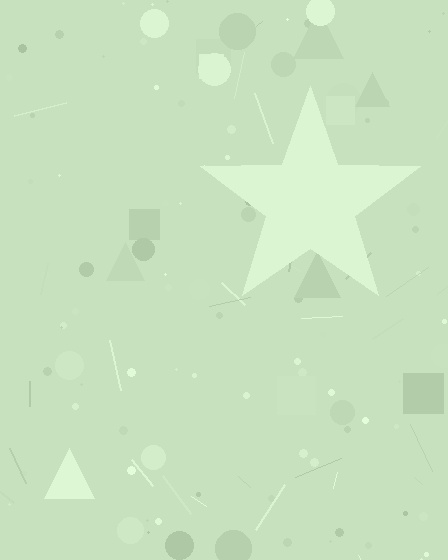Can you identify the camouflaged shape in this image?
The camouflaged shape is a star.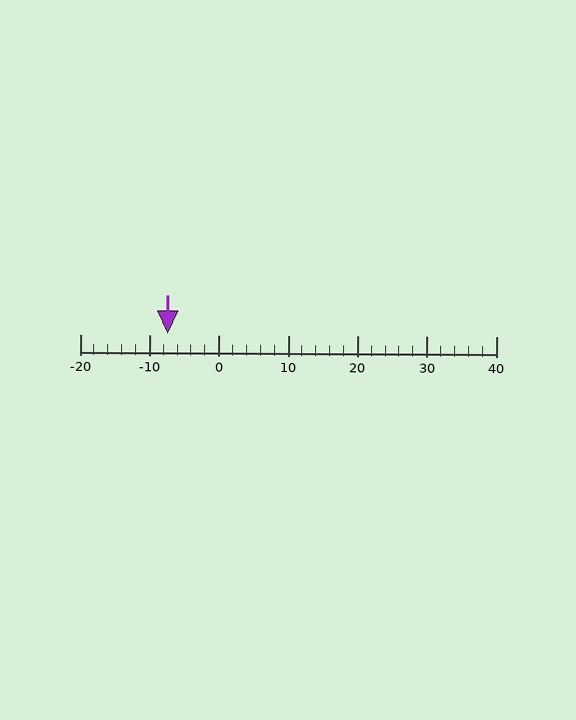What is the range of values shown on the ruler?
The ruler shows values from -20 to 40.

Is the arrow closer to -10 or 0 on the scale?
The arrow is closer to -10.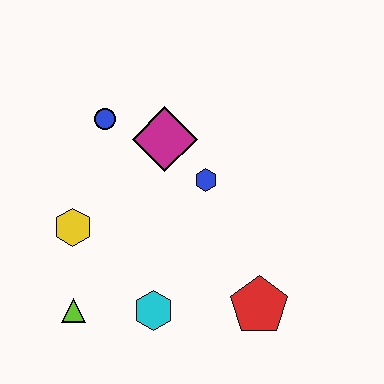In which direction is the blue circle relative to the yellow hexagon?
The blue circle is above the yellow hexagon.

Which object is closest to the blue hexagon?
The magenta diamond is closest to the blue hexagon.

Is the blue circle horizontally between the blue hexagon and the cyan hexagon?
No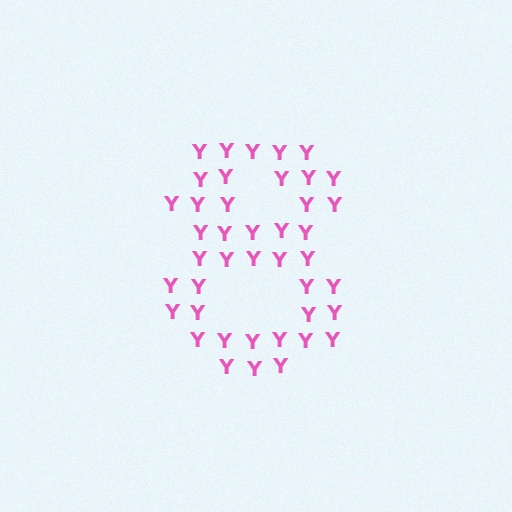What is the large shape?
The large shape is the digit 8.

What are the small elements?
The small elements are letter Y's.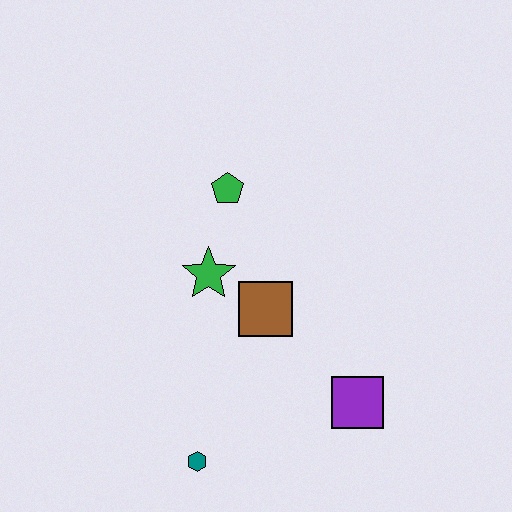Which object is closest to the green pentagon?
The green star is closest to the green pentagon.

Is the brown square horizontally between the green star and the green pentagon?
No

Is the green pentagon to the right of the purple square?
No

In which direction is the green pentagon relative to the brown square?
The green pentagon is above the brown square.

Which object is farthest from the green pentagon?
The teal hexagon is farthest from the green pentagon.